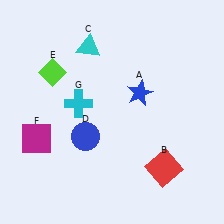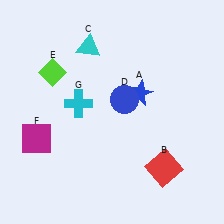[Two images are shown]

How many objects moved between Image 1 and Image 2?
1 object moved between the two images.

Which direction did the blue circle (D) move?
The blue circle (D) moved right.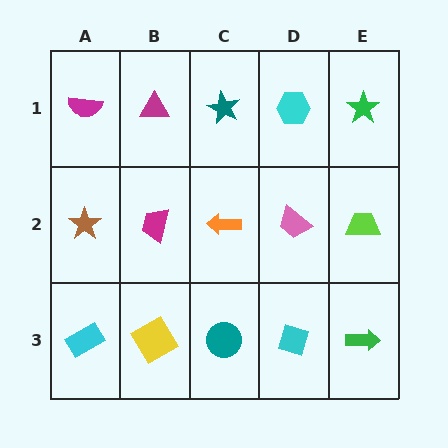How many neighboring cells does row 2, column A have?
3.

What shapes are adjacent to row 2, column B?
A magenta triangle (row 1, column B), a yellow diamond (row 3, column B), a brown star (row 2, column A), an orange arrow (row 2, column C).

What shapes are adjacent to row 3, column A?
A brown star (row 2, column A), a yellow diamond (row 3, column B).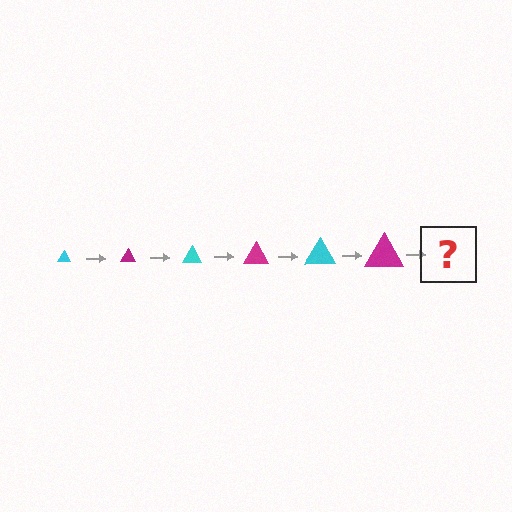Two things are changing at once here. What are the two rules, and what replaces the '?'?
The two rules are that the triangle grows larger each step and the color cycles through cyan and magenta. The '?' should be a cyan triangle, larger than the previous one.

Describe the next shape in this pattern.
It should be a cyan triangle, larger than the previous one.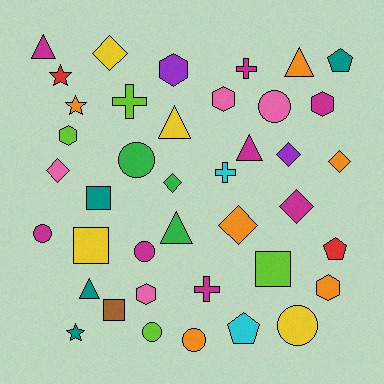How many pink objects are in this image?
There are 4 pink objects.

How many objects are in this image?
There are 40 objects.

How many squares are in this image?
There are 4 squares.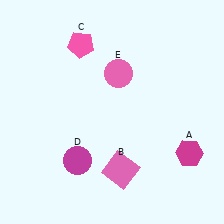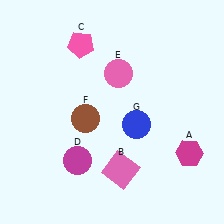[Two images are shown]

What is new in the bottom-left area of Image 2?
A brown circle (F) was added in the bottom-left area of Image 2.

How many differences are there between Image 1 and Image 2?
There are 2 differences between the two images.